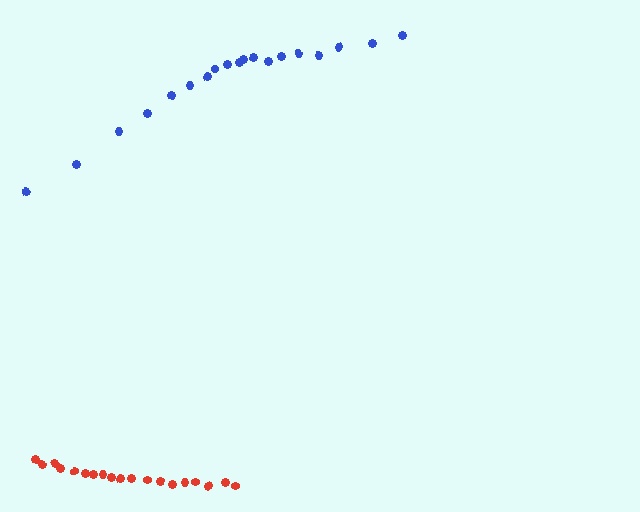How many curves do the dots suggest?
There are 2 distinct paths.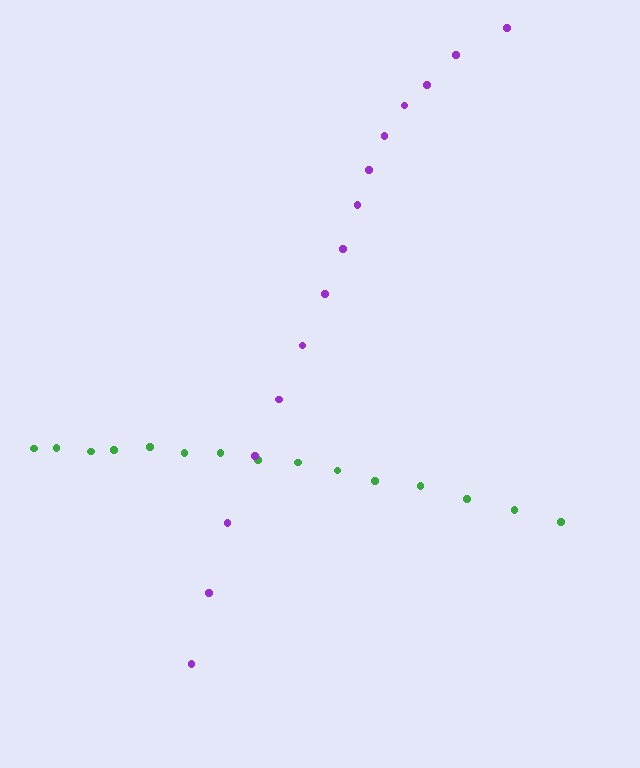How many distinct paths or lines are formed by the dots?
There are 2 distinct paths.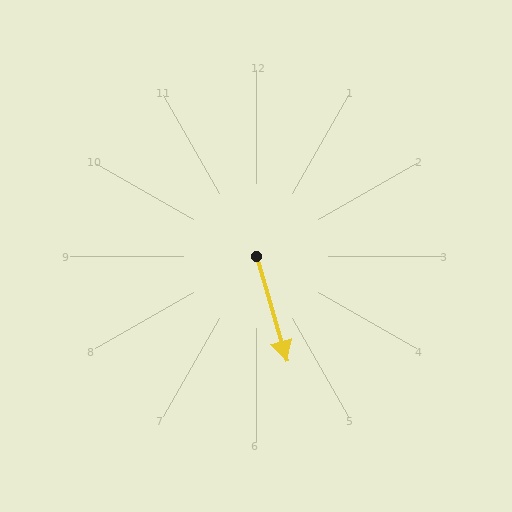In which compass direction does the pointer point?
South.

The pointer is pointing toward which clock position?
Roughly 5 o'clock.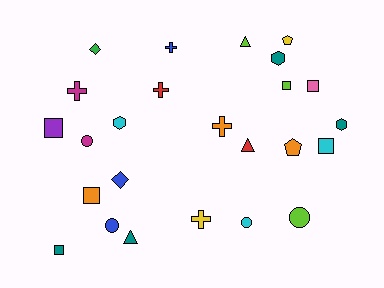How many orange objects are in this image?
There are 3 orange objects.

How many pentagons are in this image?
There are 2 pentagons.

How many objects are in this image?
There are 25 objects.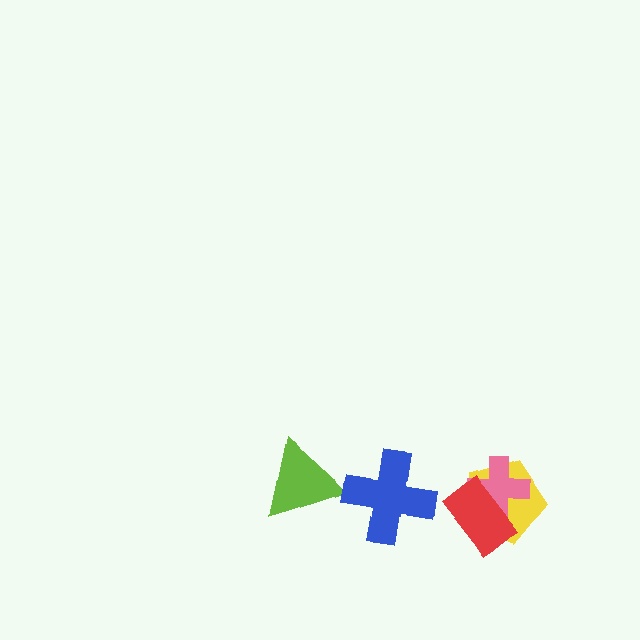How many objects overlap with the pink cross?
2 objects overlap with the pink cross.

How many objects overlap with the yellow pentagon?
2 objects overlap with the yellow pentagon.